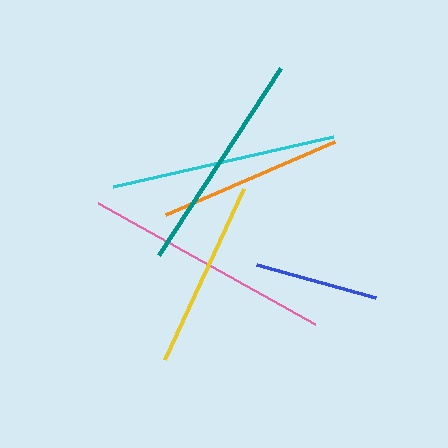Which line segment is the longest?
The pink line is the longest at approximately 249 pixels.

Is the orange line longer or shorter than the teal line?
The teal line is longer than the orange line.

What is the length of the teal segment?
The teal segment is approximately 224 pixels long.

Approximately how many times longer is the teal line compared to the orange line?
The teal line is approximately 1.2 times the length of the orange line.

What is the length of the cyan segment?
The cyan segment is approximately 225 pixels long.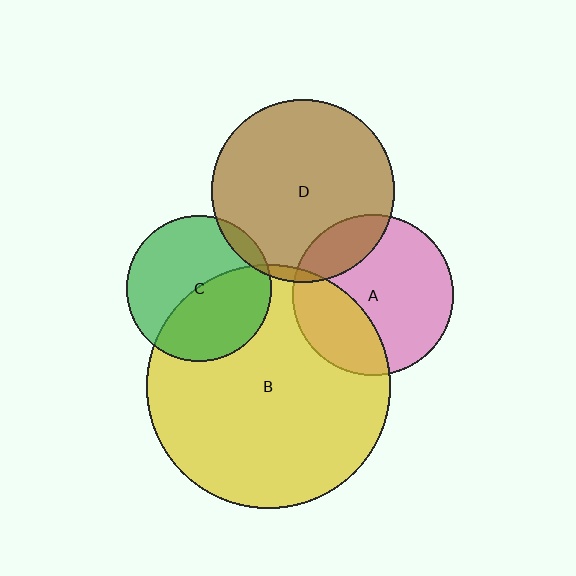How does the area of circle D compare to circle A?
Approximately 1.3 times.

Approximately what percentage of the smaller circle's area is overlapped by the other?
Approximately 5%.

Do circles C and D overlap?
Yes.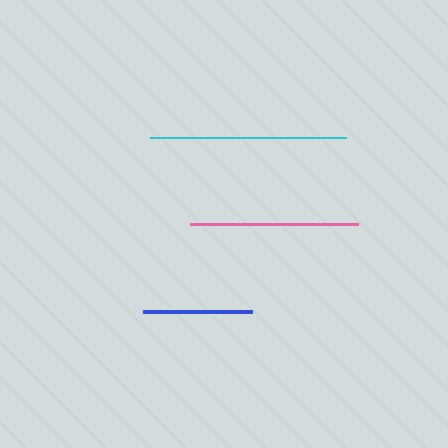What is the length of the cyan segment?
The cyan segment is approximately 197 pixels long.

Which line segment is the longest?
The cyan line is the longest at approximately 197 pixels.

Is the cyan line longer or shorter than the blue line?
The cyan line is longer than the blue line.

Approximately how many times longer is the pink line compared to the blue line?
The pink line is approximately 1.5 times the length of the blue line.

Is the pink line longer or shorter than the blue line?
The pink line is longer than the blue line.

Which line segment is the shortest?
The blue line is the shortest at approximately 109 pixels.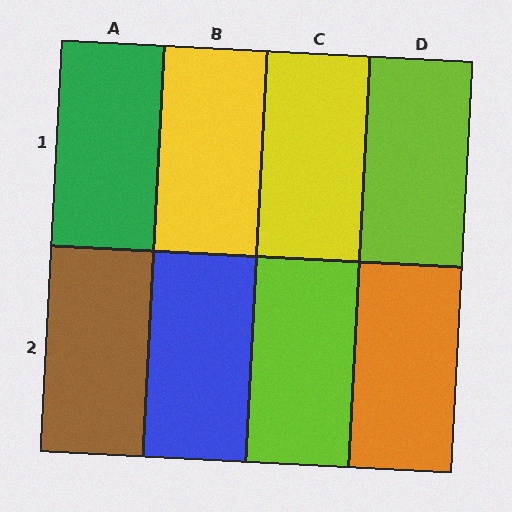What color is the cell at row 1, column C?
Yellow.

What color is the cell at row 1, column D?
Lime.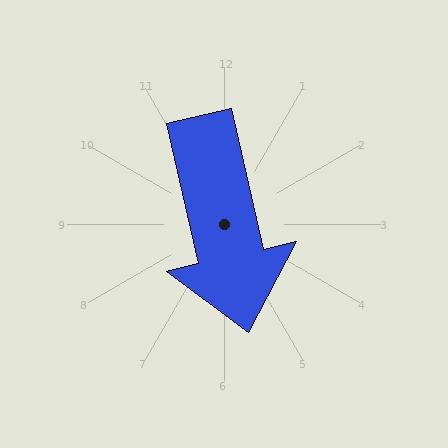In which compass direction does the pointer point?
South.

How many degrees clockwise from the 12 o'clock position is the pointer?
Approximately 167 degrees.